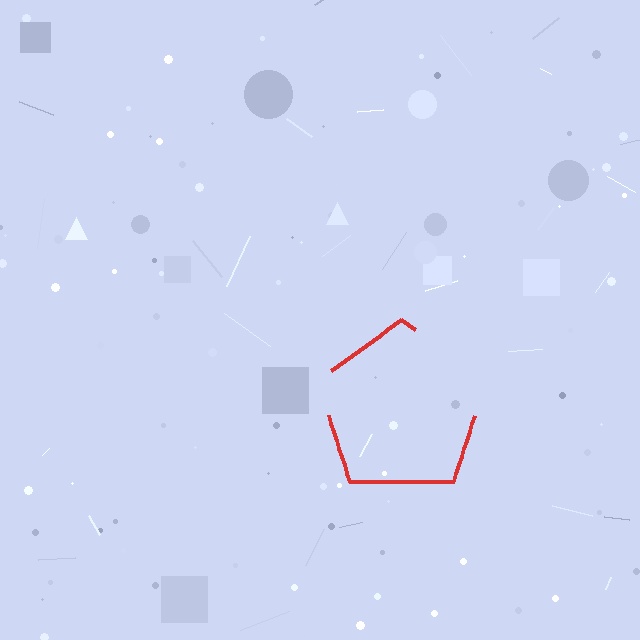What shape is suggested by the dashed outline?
The dashed outline suggests a pentagon.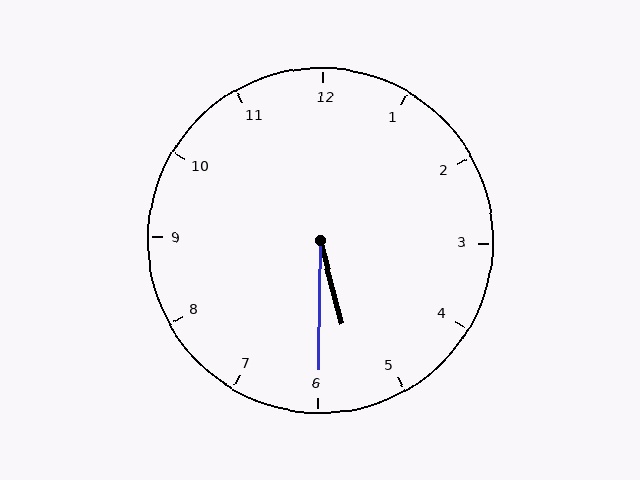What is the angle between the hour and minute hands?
Approximately 15 degrees.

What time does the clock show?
5:30.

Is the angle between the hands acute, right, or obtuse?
It is acute.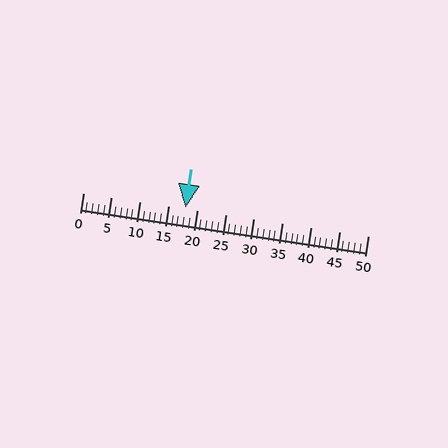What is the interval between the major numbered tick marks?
The major tick marks are spaced 5 units apart.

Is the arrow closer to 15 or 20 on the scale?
The arrow is closer to 20.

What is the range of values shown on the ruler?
The ruler shows values from 0 to 50.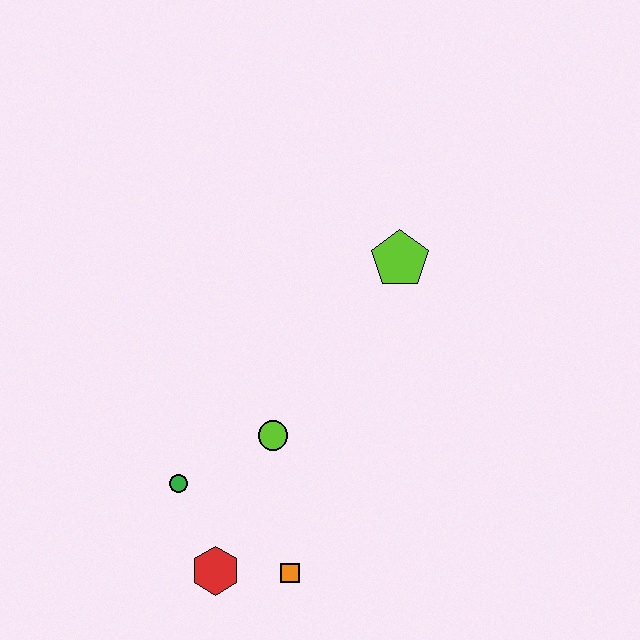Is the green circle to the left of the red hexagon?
Yes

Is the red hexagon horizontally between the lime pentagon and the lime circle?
No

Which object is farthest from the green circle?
The lime pentagon is farthest from the green circle.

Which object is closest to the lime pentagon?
The lime circle is closest to the lime pentagon.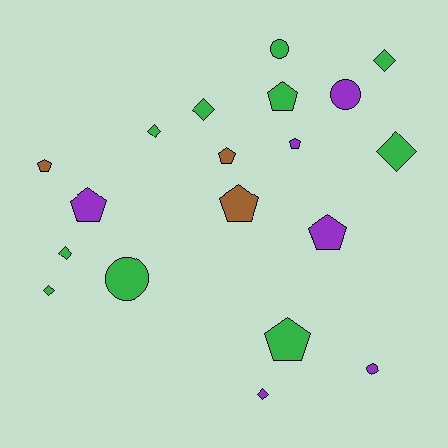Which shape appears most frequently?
Pentagon, with 8 objects.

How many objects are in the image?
There are 19 objects.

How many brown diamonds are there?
There are no brown diamonds.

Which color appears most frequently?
Green, with 10 objects.